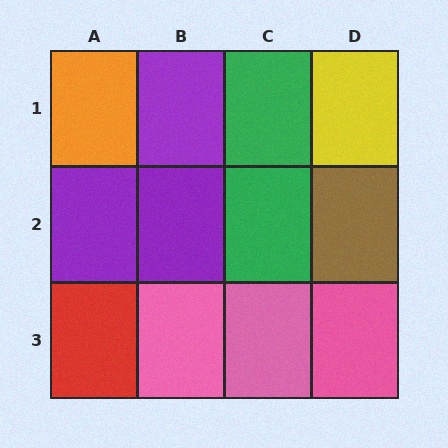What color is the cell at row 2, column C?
Green.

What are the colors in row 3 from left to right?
Red, pink, pink, pink.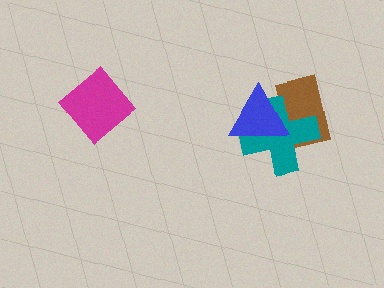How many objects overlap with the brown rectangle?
2 objects overlap with the brown rectangle.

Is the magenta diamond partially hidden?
No, no other shape covers it.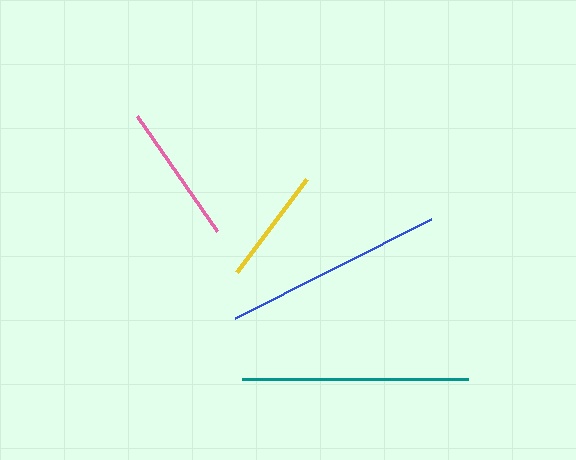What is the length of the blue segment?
The blue segment is approximately 220 pixels long.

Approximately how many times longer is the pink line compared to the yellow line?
The pink line is approximately 1.2 times the length of the yellow line.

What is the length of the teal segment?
The teal segment is approximately 226 pixels long.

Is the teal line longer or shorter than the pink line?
The teal line is longer than the pink line.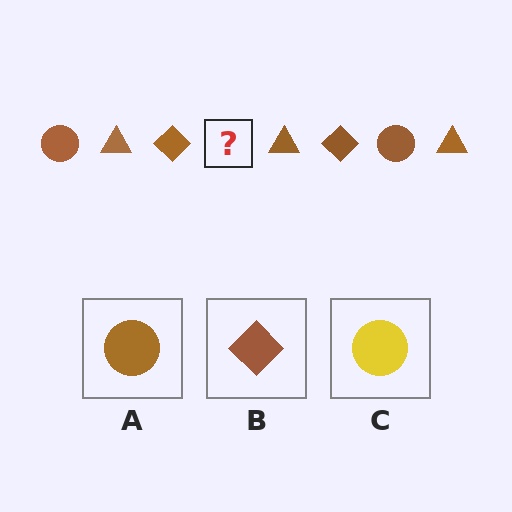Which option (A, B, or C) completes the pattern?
A.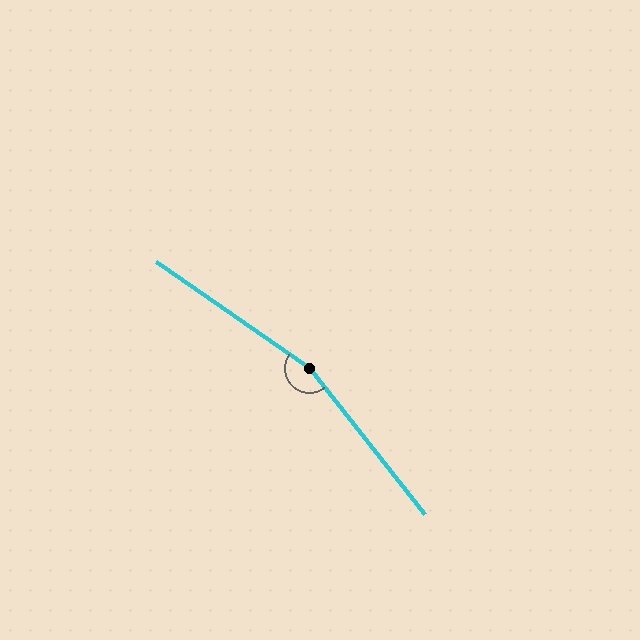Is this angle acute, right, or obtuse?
It is obtuse.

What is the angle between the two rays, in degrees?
Approximately 163 degrees.